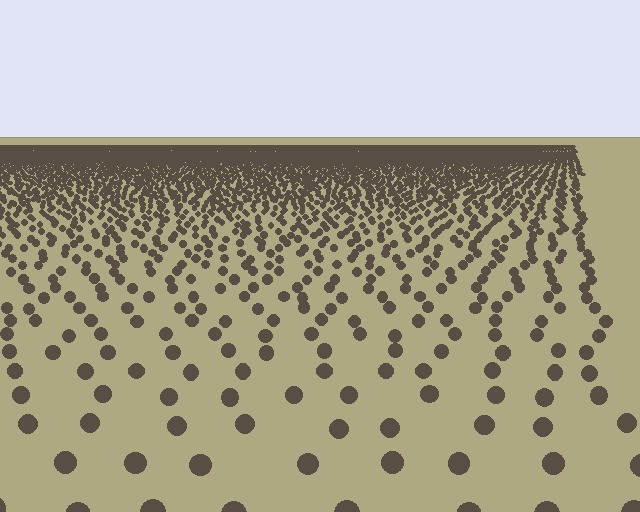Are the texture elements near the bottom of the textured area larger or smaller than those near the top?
Larger. Near the bottom, elements are closer to the viewer and appear at a bigger on-screen size.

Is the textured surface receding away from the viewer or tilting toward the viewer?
The surface is receding away from the viewer. Texture elements get smaller and denser toward the top.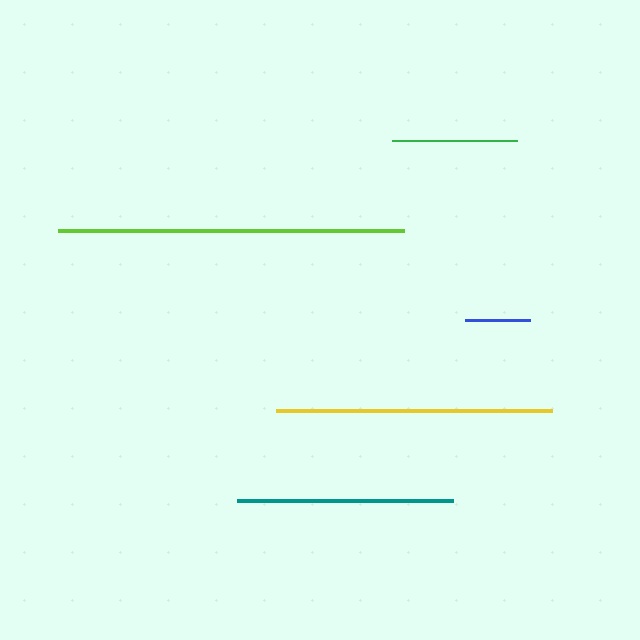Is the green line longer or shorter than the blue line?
The green line is longer than the blue line.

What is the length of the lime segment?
The lime segment is approximately 345 pixels long.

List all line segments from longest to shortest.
From longest to shortest: lime, yellow, teal, green, blue.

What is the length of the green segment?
The green segment is approximately 125 pixels long.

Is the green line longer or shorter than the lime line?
The lime line is longer than the green line.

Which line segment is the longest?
The lime line is the longest at approximately 345 pixels.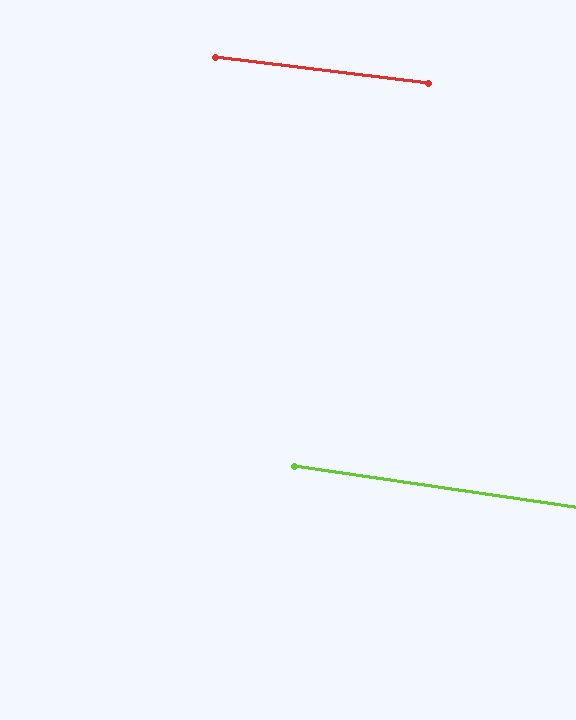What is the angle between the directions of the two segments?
Approximately 1 degree.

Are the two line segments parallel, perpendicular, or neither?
Parallel — their directions differ by only 1.2°.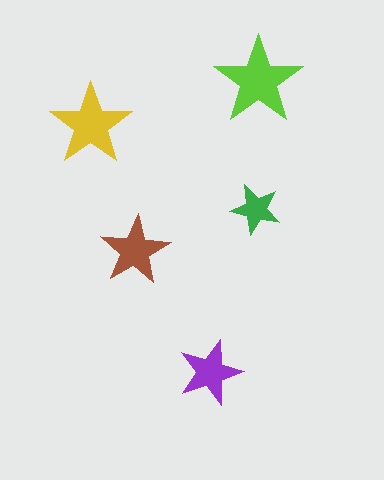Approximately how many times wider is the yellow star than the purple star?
About 1.5 times wider.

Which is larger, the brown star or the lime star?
The lime one.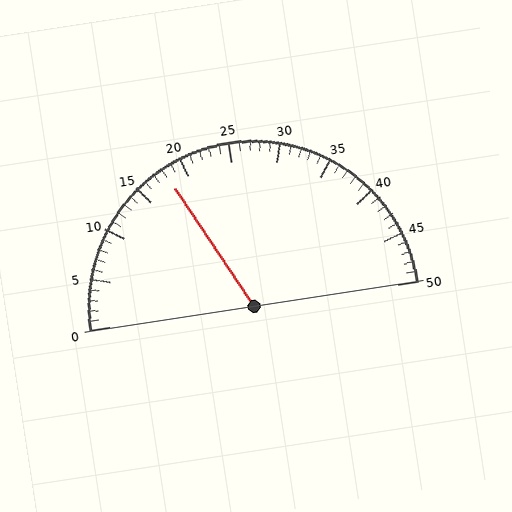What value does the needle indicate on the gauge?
The needle indicates approximately 18.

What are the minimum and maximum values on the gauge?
The gauge ranges from 0 to 50.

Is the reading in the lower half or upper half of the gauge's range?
The reading is in the lower half of the range (0 to 50).